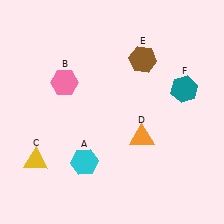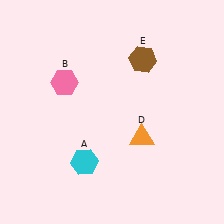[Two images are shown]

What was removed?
The yellow triangle (C), the teal hexagon (F) were removed in Image 2.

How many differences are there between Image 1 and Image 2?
There are 2 differences between the two images.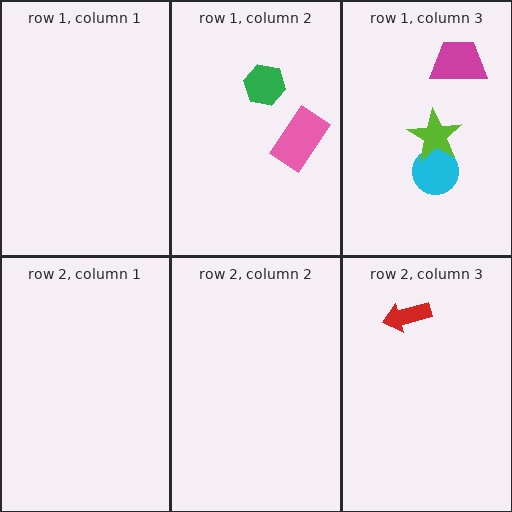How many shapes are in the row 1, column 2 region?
2.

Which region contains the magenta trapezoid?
The row 1, column 3 region.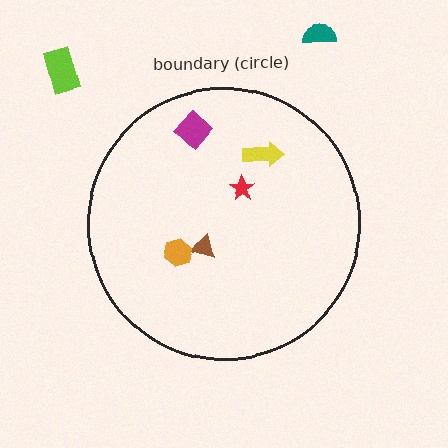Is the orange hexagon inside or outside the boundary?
Inside.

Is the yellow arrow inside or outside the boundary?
Inside.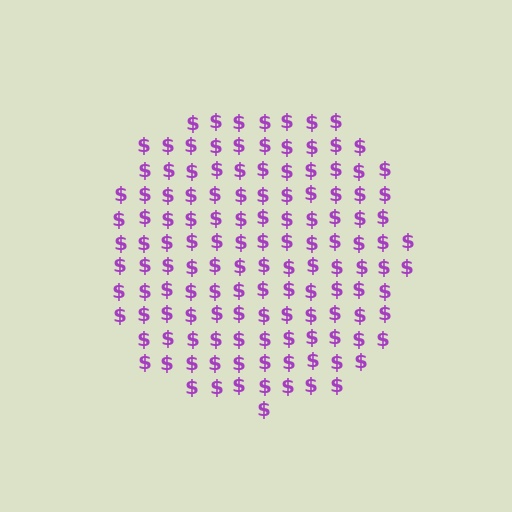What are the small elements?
The small elements are dollar signs.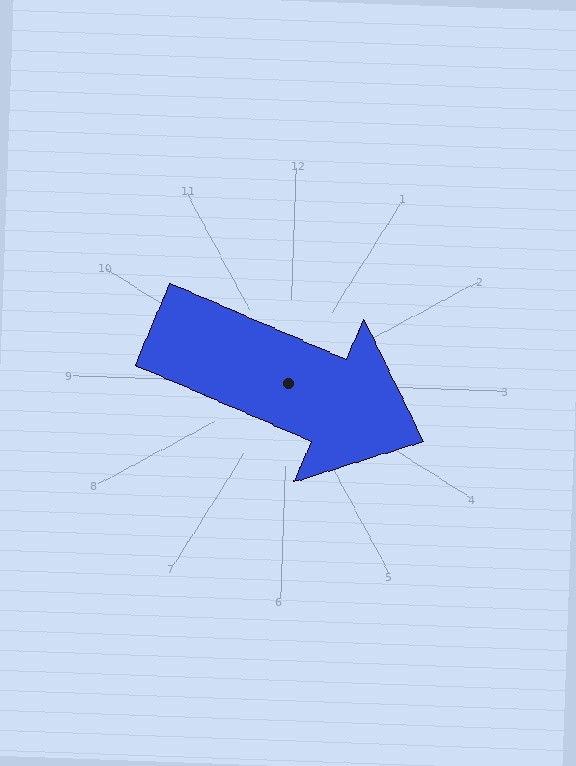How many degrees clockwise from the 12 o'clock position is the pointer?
Approximately 111 degrees.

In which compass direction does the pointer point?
East.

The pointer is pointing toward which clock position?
Roughly 4 o'clock.